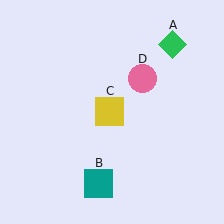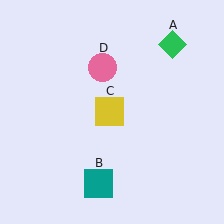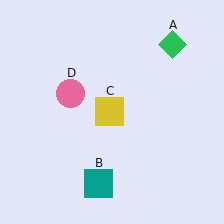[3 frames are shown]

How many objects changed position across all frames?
1 object changed position: pink circle (object D).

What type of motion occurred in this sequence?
The pink circle (object D) rotated counterclockwise around the center of the scene.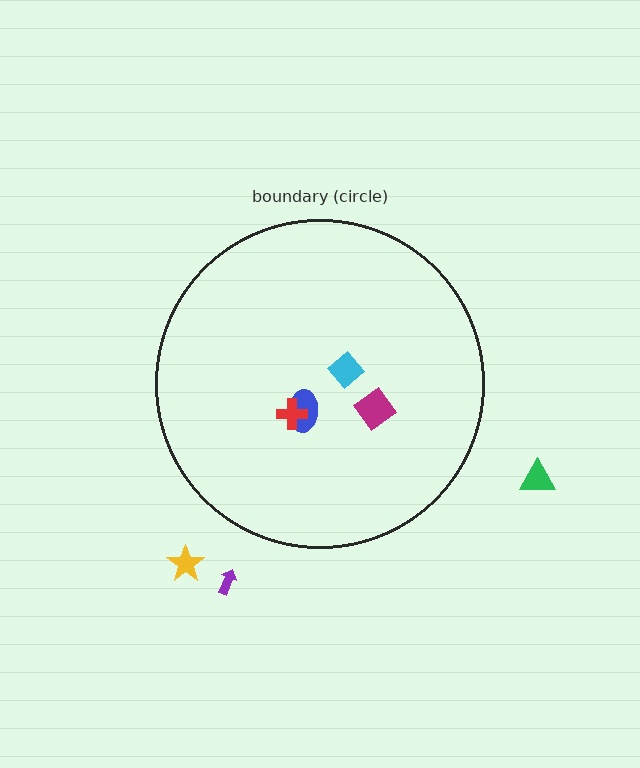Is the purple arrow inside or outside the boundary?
Outside.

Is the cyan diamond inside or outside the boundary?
Inside.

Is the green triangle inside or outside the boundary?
Outside.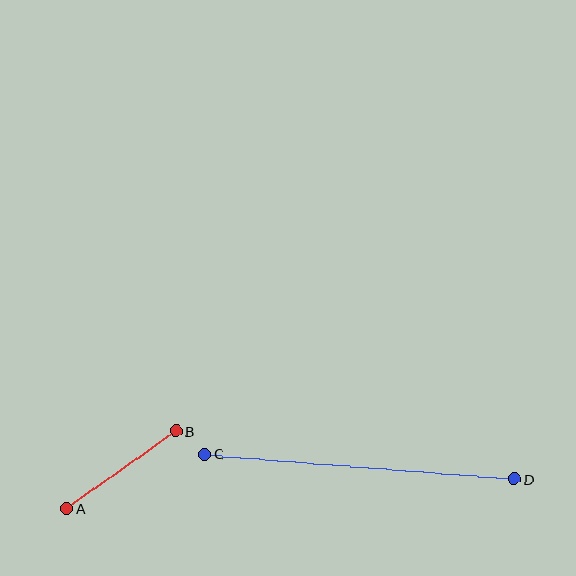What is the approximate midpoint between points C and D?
The midpoint is at approximately (360, 467) pixels.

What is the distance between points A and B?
The distance is approximately 134 pixels.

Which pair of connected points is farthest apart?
Points C and D are farthest apart.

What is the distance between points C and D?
The distance is approximately 310 pixels.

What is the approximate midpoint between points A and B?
The midpoint is at approximately (121, 470) pixels.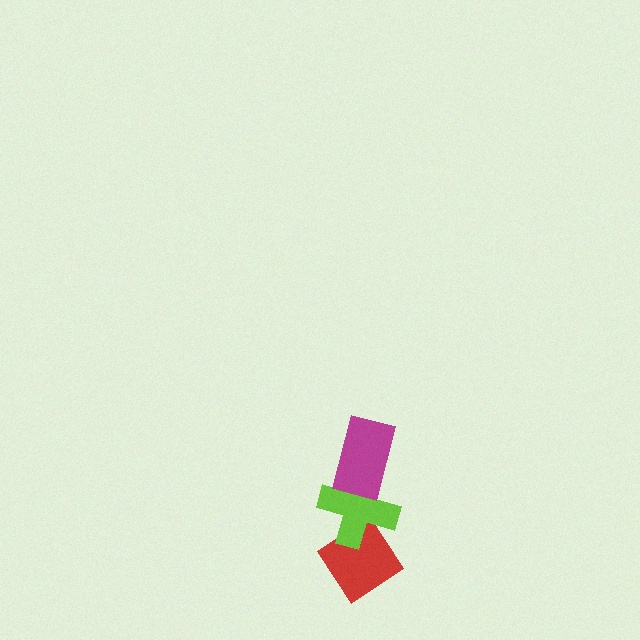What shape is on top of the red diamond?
The lime cross is on top of the red diamond.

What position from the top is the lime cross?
The lime cross is 2nd from the top.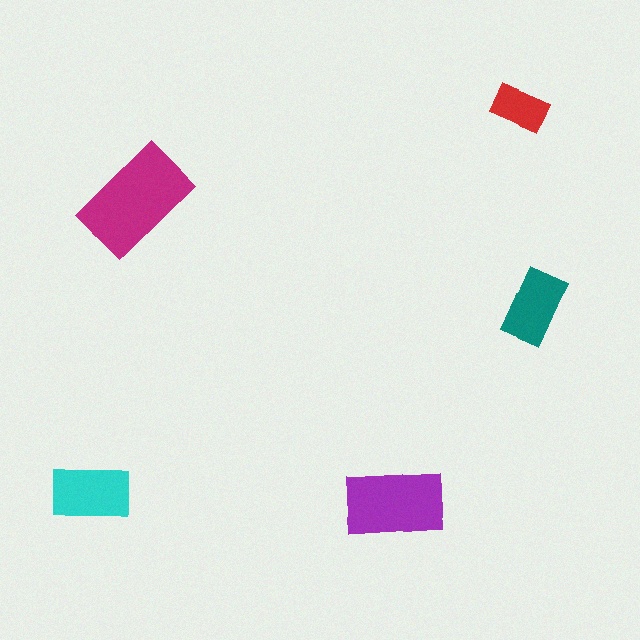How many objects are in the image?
There are 5 objects in the image.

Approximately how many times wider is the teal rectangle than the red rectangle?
About 1.5 times wider.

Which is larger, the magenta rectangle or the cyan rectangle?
The magenta one.